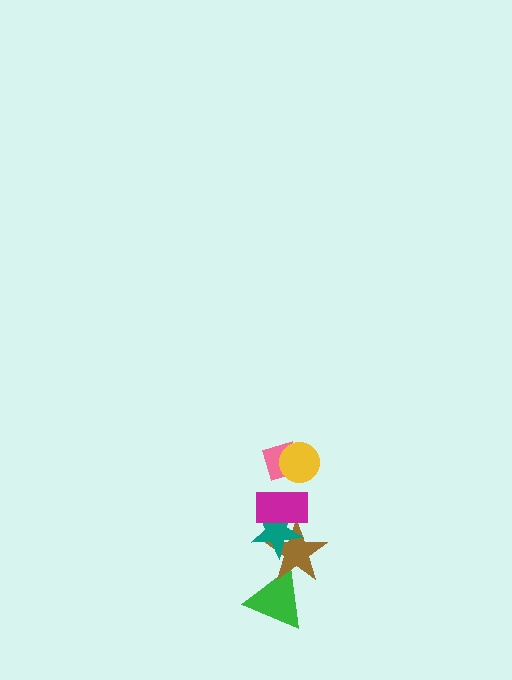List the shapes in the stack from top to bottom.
From top to bottom: the yellow circle, the pink diamond, the magenta rectangle, the teal star, the brown star, the green triangle.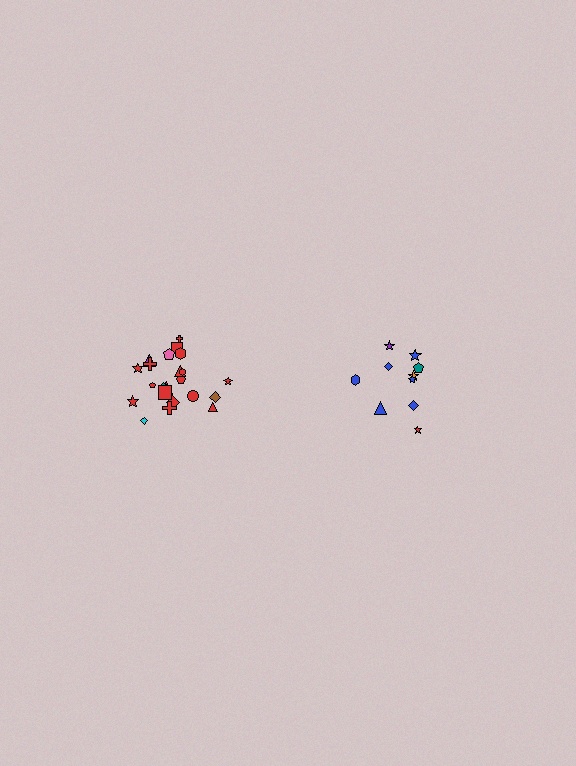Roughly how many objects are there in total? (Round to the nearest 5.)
Roughly 30 objects in total.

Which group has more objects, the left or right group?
The left group.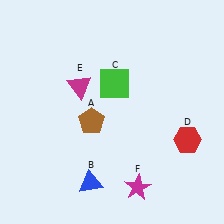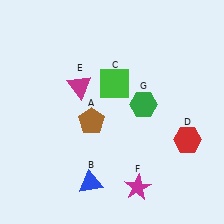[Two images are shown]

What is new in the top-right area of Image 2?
A green hexagon (G) was added in the top-right area of Image 2.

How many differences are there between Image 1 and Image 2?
There is 1 difference between the two images.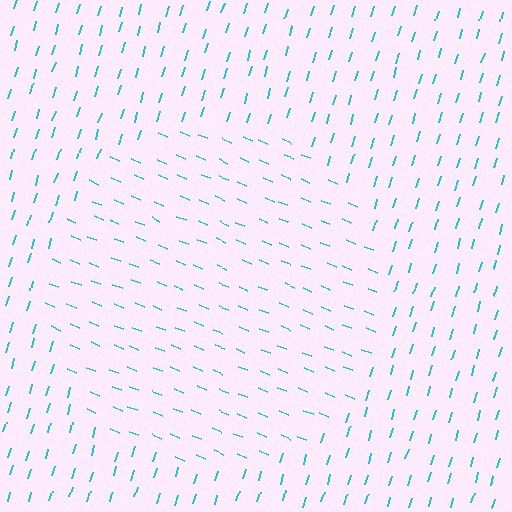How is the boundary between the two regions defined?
The boundary is defined purely by a change in line orientation (approximately 84 degrees difference). All lines are the same color and thickness.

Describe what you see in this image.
The image is filled with small cyan line segments. A circle region in the image has lines oriented differently from the surrounding lines, creating a visible texture boundary.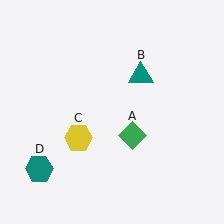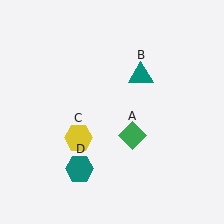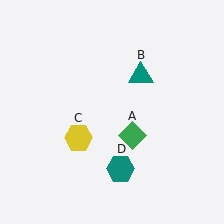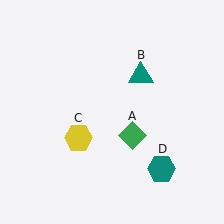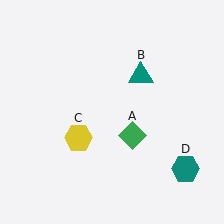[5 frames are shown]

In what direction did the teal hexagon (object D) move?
The teal hexagon (object D) moved right.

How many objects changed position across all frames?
1 object changed position: teal hexagon (object D).